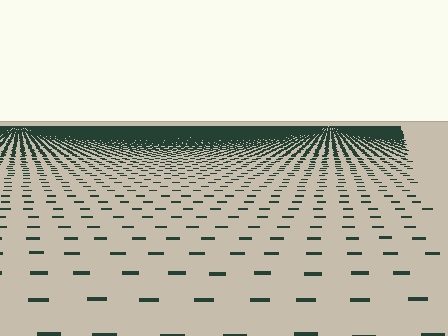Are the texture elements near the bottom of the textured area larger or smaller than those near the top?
Larger. Near the bottom, elements are closer to the viewer and appear at a bigger on-screen size.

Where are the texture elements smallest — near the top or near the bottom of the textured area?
Near the top.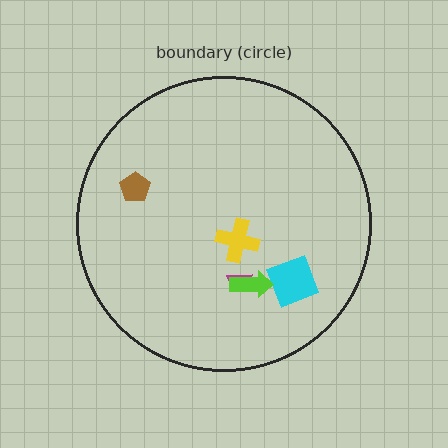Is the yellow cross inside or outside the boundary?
Inside.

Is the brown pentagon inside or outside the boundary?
Inside.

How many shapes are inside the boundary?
5 inside, 0 outside.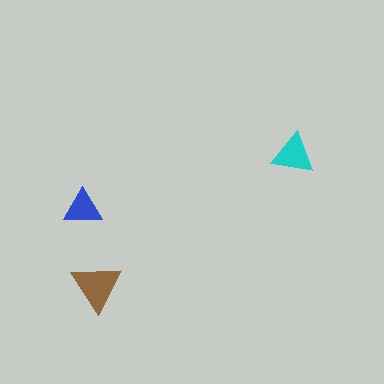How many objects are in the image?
There are 3 objects in the image.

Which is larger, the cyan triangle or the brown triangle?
The brown one.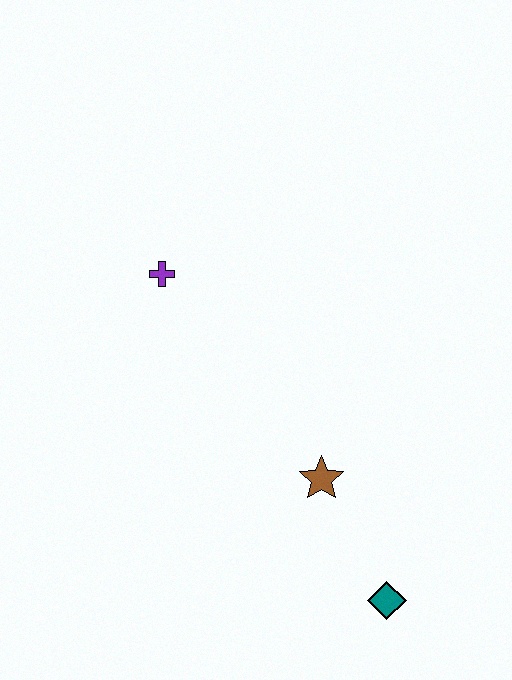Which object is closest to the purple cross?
The brown star is closest to the purple cross.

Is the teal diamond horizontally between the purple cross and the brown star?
No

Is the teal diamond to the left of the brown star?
No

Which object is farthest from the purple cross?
The teal diamond is farthest from the purple cross.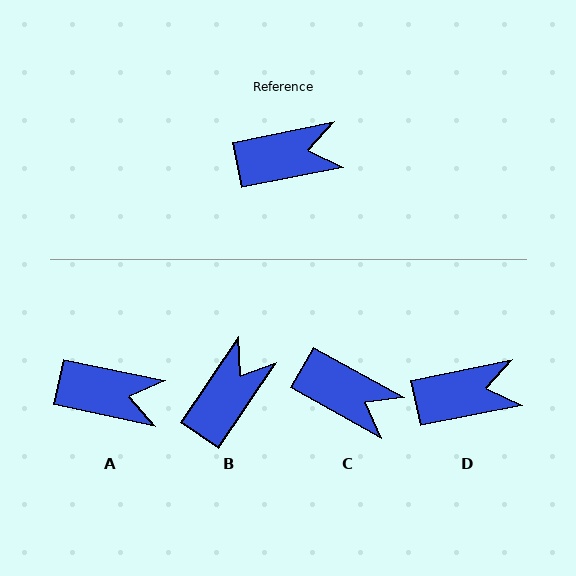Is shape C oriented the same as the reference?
No, it is off by about 41 degrees.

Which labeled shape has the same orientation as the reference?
D.